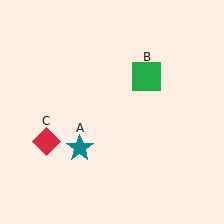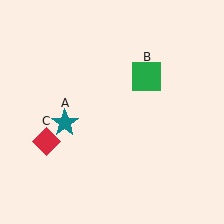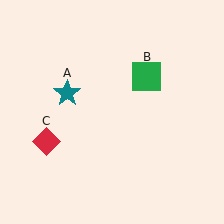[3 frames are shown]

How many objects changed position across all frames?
1 object changed position: teal star (object A).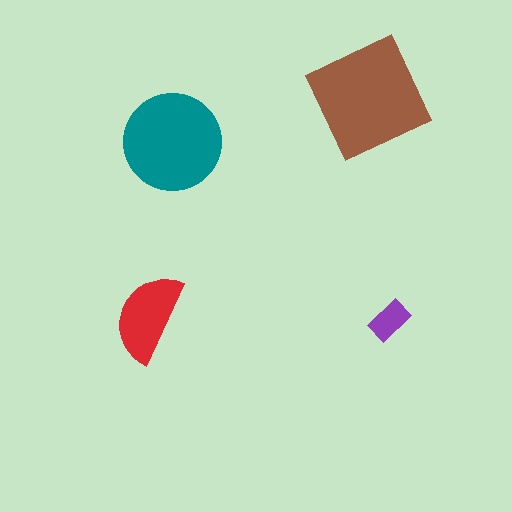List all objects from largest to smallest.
The brown square, the teal circle, the red semicircle, the purple rectangle.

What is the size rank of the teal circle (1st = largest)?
2nd.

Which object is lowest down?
The purple rectangle is bottommost.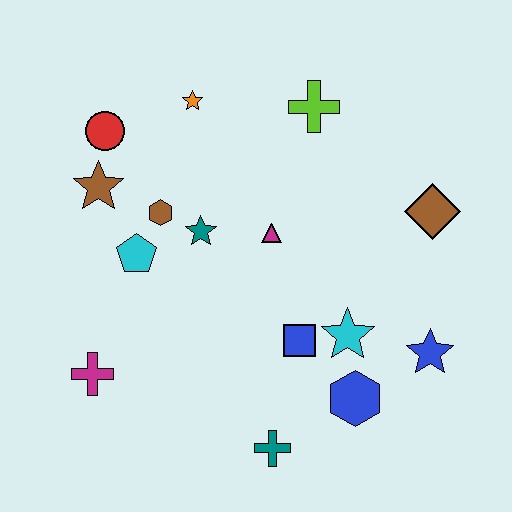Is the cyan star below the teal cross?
No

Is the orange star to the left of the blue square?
Yes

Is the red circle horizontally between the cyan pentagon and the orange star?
No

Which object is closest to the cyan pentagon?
The brown hexagon is closest to the cyan pentagon.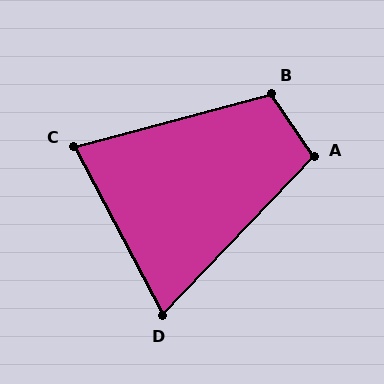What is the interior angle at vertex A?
Approximately 103 degrees (obtuse).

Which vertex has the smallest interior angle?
D, at approximately 71 degrees.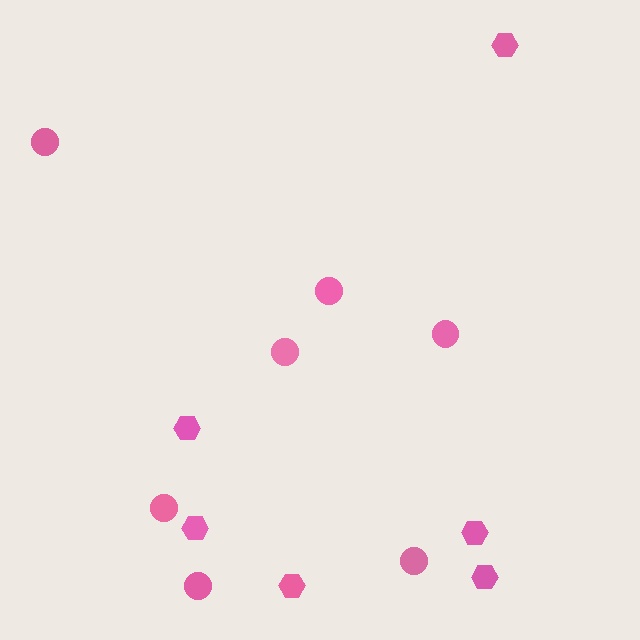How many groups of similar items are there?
There are 2 groups: one group of hexagons (6) and one group of circles (7).